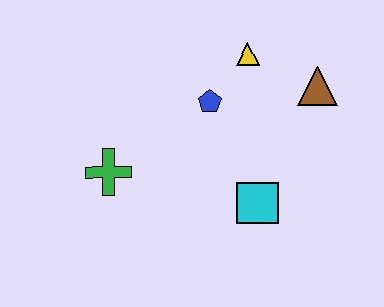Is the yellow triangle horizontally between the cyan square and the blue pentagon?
Yes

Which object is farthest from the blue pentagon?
The green cross is farthest from the blue pentagon.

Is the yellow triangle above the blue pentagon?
Yes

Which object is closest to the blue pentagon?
The yellow triangle is closest to the blue pentagon.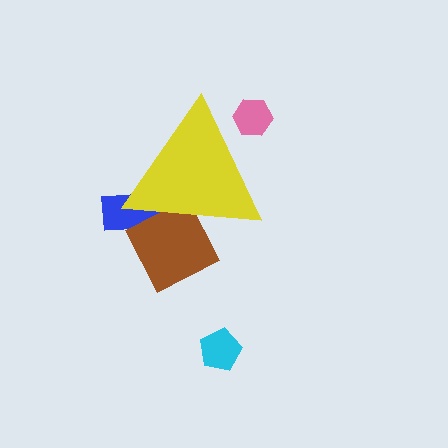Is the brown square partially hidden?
Yes, the brown square is partially hidden behind the yellow triangle.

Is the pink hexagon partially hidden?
Yes, the pink hexagon is partially hidden behind the yellow triangle.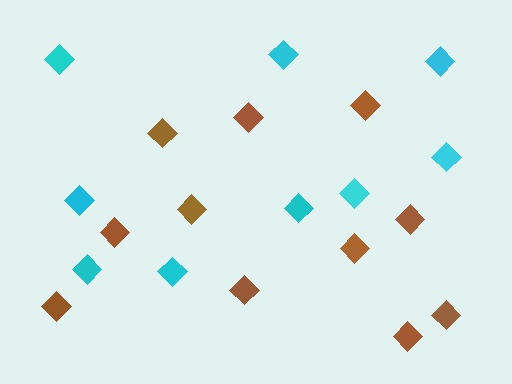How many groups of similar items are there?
There are 2 groups: one group of brown diamonds (11) and one group of cyan diamonds (9).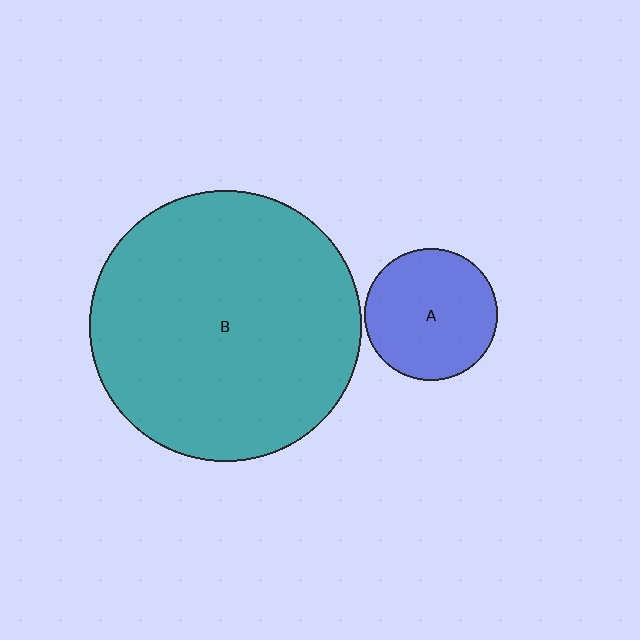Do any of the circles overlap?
No, none of the circles overlap.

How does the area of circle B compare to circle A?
Approximately 4.2 times.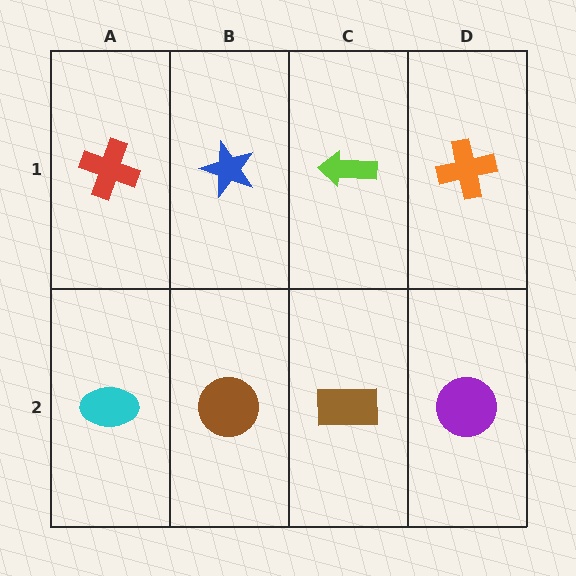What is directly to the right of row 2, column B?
A brown rectangle.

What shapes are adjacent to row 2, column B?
A blue star (row 1, column B), a cyan ellipse (row 2, column A), a brown rectangle (row 2, column C).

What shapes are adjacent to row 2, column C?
A lime arrow (row 1, column C), a brown circle (row 2, column B), a purple circle (row 2, column D).